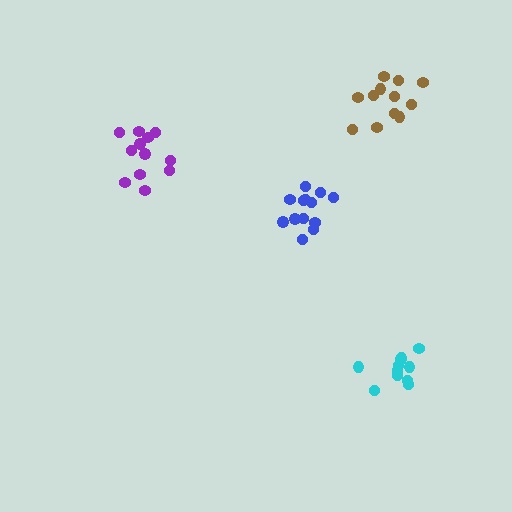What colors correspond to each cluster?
The clusters are colored: purple, brown, blue, cyan.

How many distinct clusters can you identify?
There are 4 distinct clusters.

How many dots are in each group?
Group 1: 12 dots, Group 2: 12 dots, Group 3: 13 dots, Group 4: 11 dots (48 total).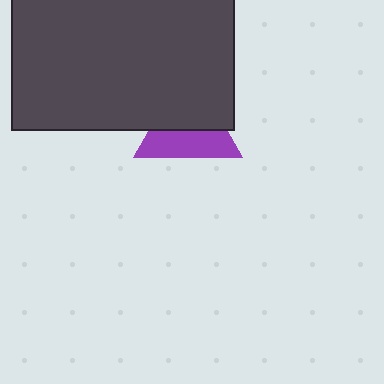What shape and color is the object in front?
The object in front is a dark gray rectangle.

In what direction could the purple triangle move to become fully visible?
The purple triangle could move down. That would shift it out from behind the dark gray rectangle entirely.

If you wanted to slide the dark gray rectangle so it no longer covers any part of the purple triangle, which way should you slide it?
Slide it up — that is the most direct way to separate the two shapes.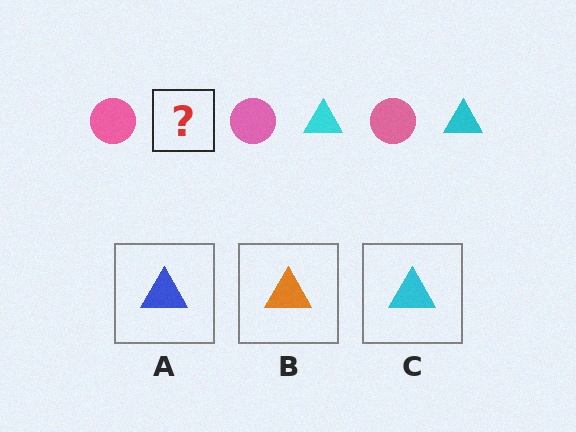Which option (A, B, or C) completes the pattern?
C.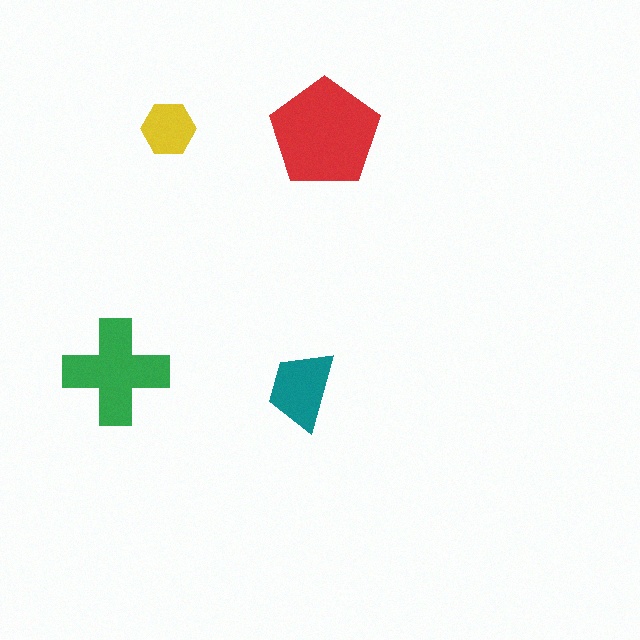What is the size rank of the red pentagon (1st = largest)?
1st.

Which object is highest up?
The yellow hexagon is topmost.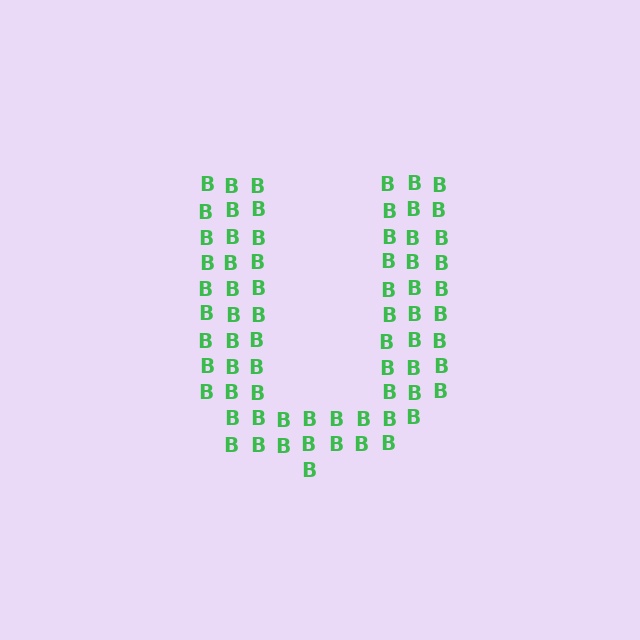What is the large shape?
The large shape is the letter U.